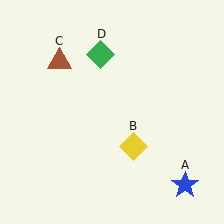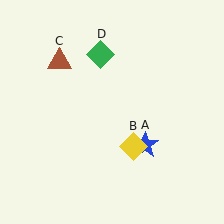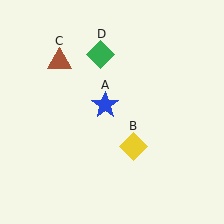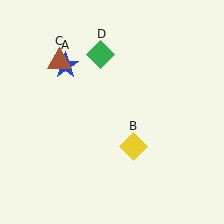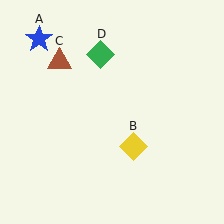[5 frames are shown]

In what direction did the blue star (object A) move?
The blue star (object A) moved up and to the left.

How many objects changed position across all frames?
1 object changed position: blue star (object A).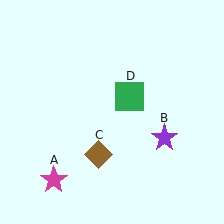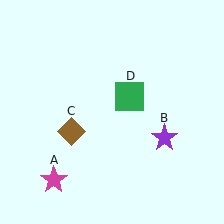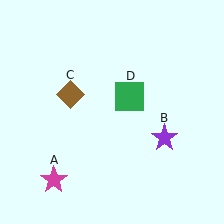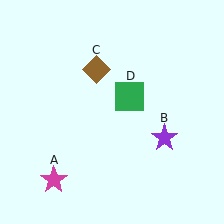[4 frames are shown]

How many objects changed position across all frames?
1 object changed position: brown diamond (object C).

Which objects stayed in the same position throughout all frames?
Magenta star (object A) and purple star (object B) and green square (object D) remained stationary.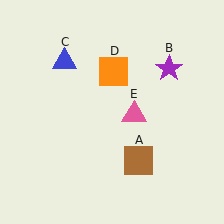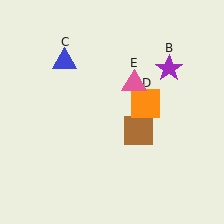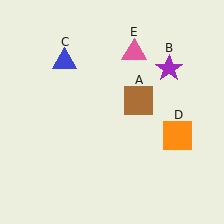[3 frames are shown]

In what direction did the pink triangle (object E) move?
The pink triangle (object E) moved up.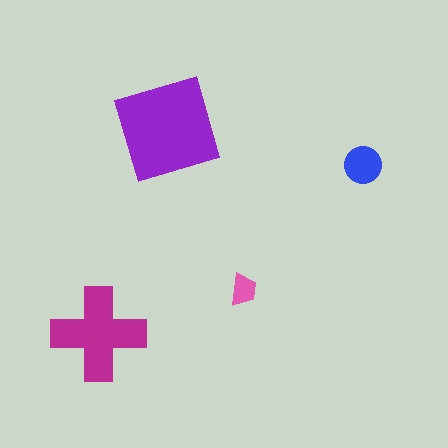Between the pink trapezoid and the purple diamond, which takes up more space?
The purple diamond.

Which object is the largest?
The purple diamond.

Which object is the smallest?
The pink trapezoid.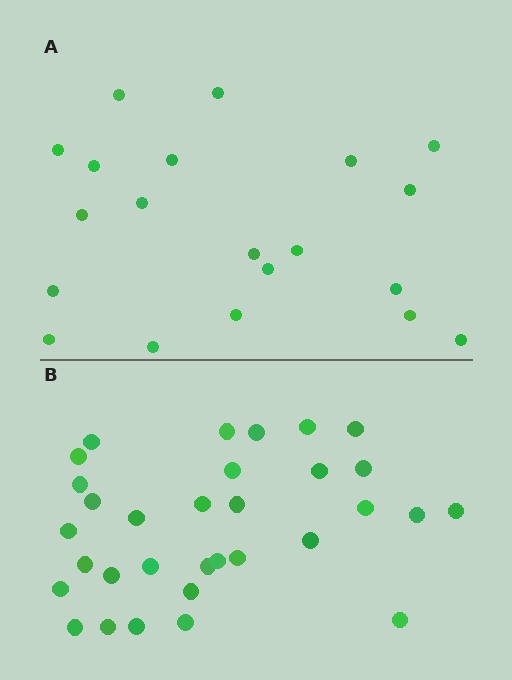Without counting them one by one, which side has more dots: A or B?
Region B (the bottom region) has more dots.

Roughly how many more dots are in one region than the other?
Region B has roughly 12 or so more dots than region A.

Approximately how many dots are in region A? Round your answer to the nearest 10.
About 20 dots.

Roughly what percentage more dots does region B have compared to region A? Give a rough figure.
About 60% more.